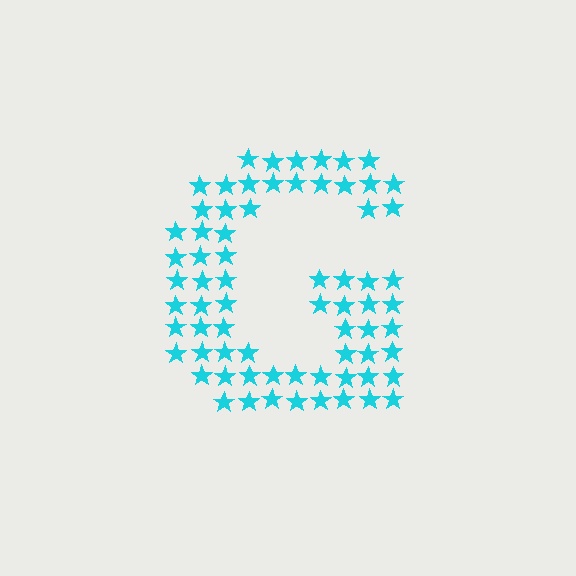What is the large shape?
The large shape is the letter G.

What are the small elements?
The small elements are stars.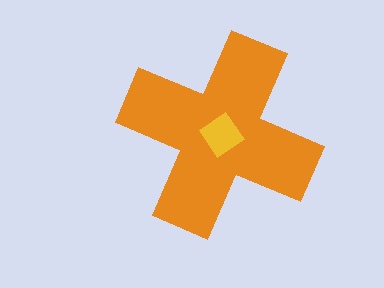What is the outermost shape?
The orange cross.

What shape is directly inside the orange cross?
The yellow diamond.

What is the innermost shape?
The yellow diamond.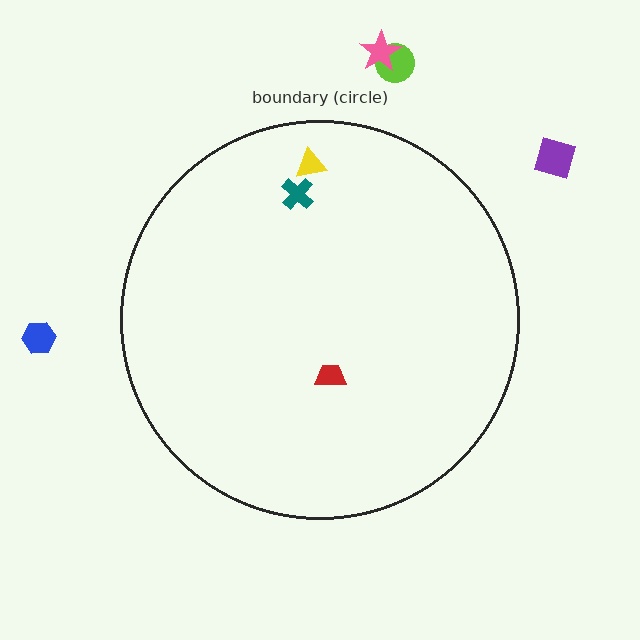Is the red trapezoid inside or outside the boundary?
Inside.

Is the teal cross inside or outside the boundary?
Inside.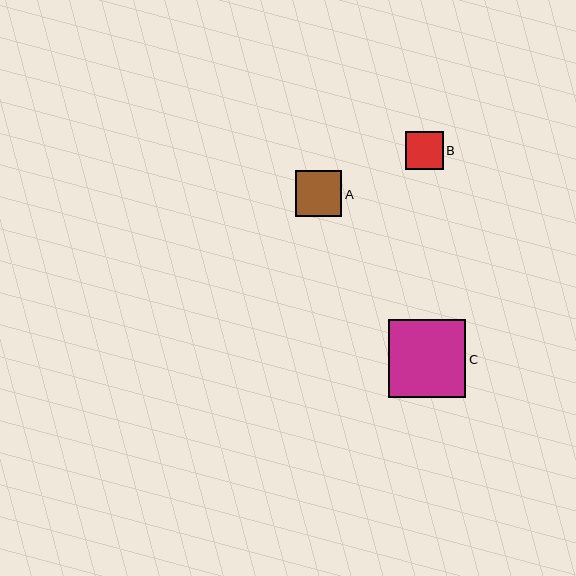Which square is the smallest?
Square B is the smallest with a size of approximately 38 pixels.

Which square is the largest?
Square C is the largest with a size of approximately 77 pixels.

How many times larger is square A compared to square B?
Square A is approximately 1.2 times the size of square B.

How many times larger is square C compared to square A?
Square C is approximately 1.7 times the size of square A.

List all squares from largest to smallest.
From largest to smallest: C, A, B.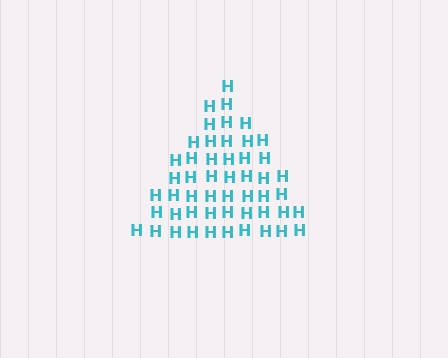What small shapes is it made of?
It is made of small letter H's.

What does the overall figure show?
The overall figure shows a triangle.